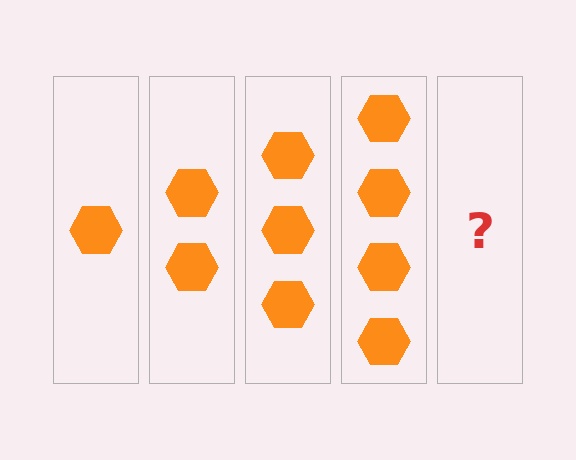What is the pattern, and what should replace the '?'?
The pattern is that each step adds one more hexagon. The '?' should be 5 hexagons.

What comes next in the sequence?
The next element should be 5 hexagons.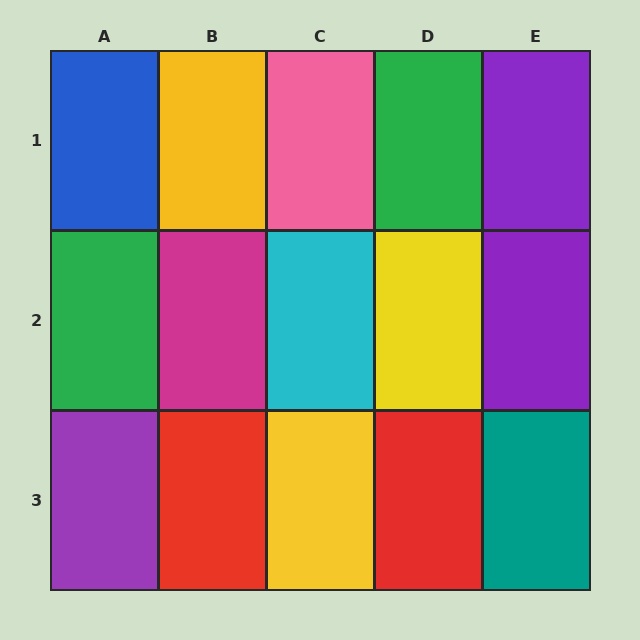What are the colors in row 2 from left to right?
Green, magenta, cyan, yellow, purple.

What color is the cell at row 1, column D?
Green.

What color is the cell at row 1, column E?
Purple.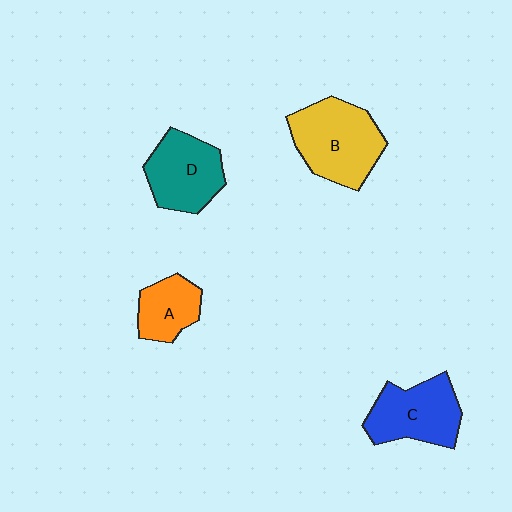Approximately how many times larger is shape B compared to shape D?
Approximately 1.2 times.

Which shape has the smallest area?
Shape A (orange).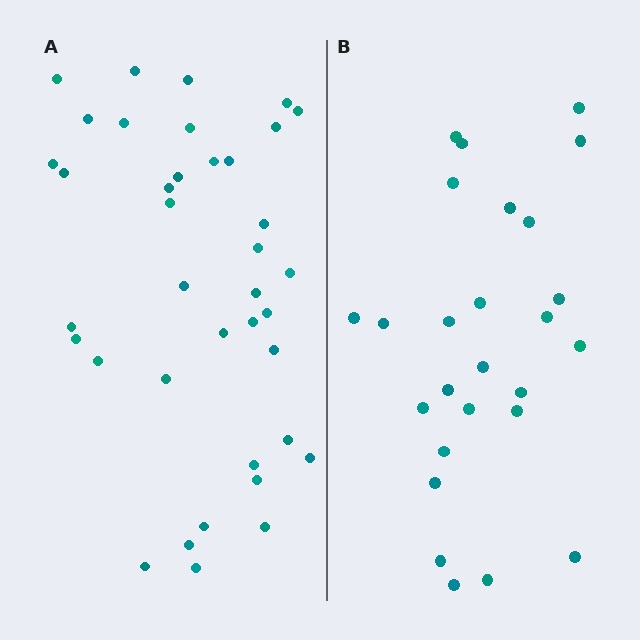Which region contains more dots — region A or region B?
Region A (the left region) has more dots.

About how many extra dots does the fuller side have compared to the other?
Region A has roughly 12 or so more dots than region B.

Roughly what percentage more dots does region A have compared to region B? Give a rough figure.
About 45% more.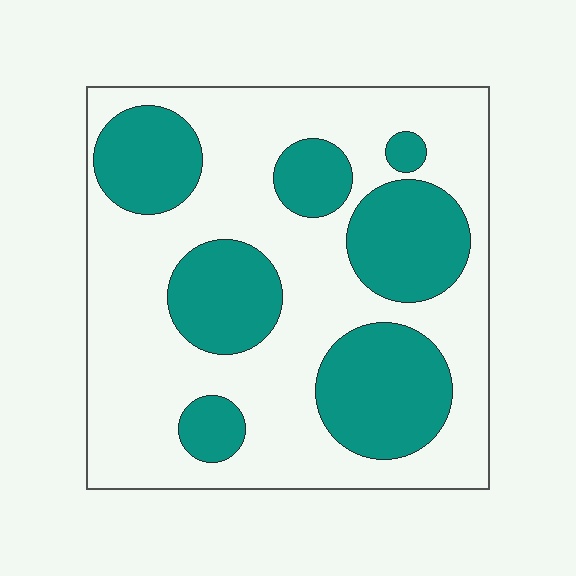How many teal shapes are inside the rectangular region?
7.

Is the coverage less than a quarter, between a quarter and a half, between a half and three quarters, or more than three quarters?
Between a quarter and a half.